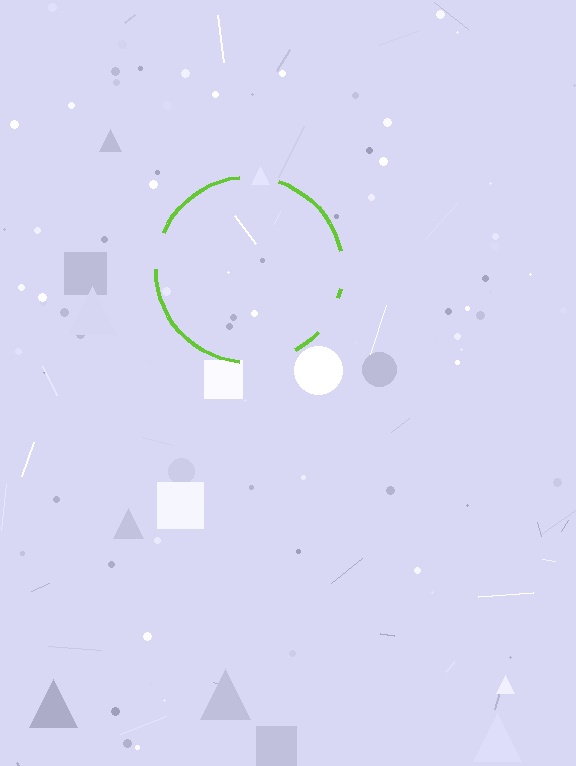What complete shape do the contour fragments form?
The contour fragments form a circle.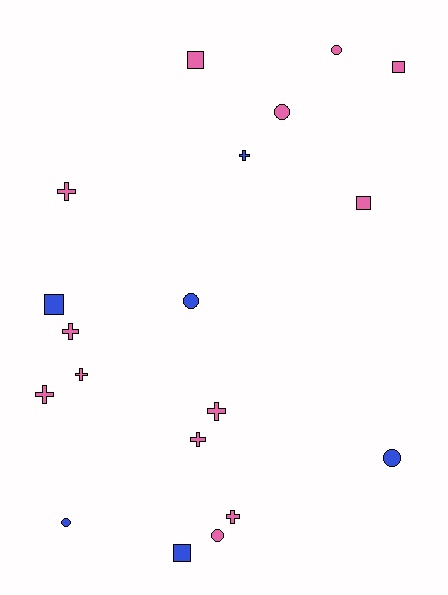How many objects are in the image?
There are 19 objects.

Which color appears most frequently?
Pink, with 13 objects.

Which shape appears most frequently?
Cross, with 8 objects.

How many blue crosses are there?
There is 1 blue cross.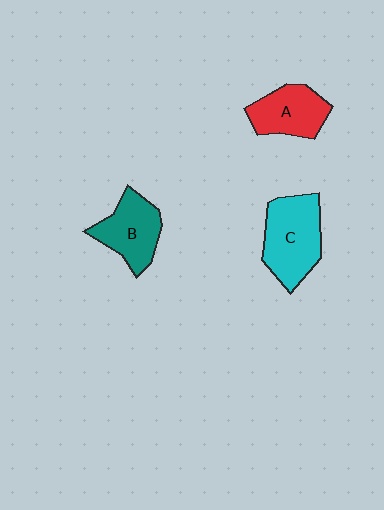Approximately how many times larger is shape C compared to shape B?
Approximately 1.3 times.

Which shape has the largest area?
Shape C (cyan).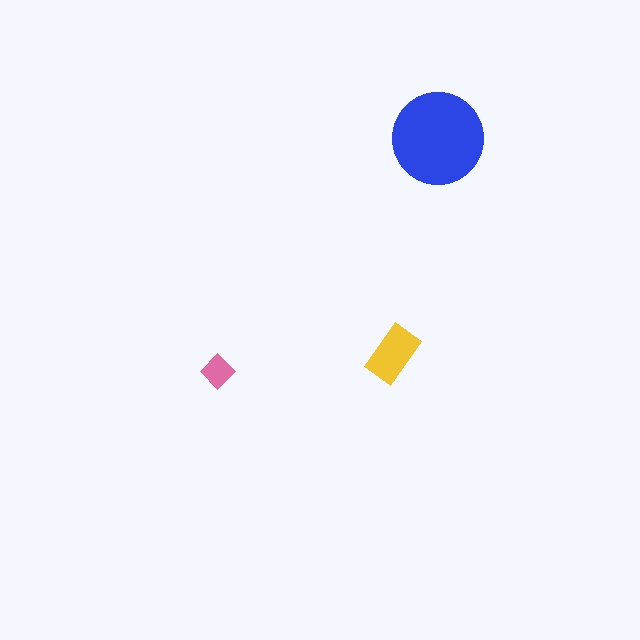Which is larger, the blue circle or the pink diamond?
The blue circle.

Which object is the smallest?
The pink diamond.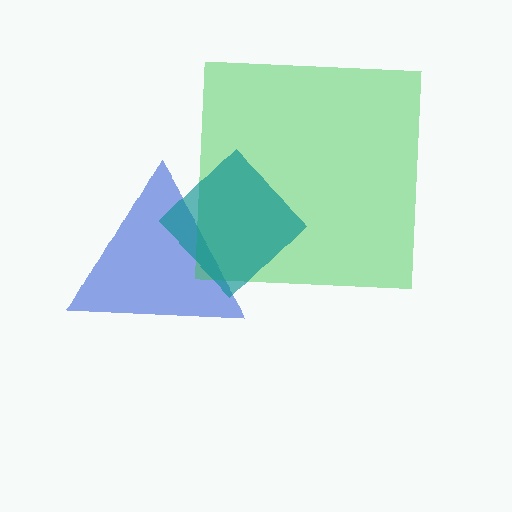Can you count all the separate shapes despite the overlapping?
Yes, there are 3 separate shapes.